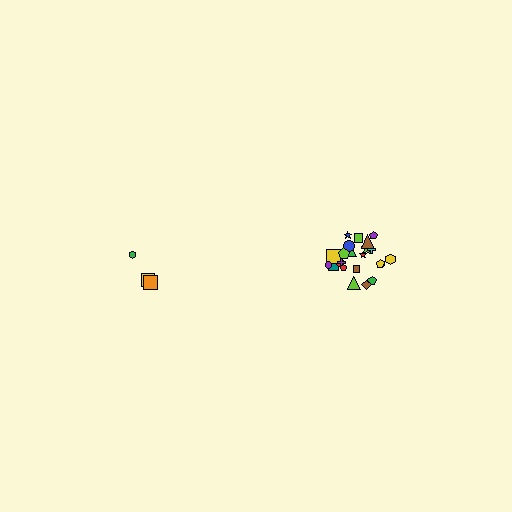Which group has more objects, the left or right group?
The right group.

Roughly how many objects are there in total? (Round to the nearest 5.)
Roughly 30 objects in total.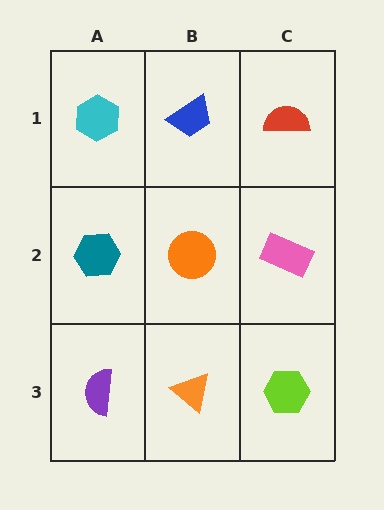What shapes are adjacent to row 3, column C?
A pink rectangle (row 2, column C), an orange triangle (row 3, column B).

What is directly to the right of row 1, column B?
A red semicircle.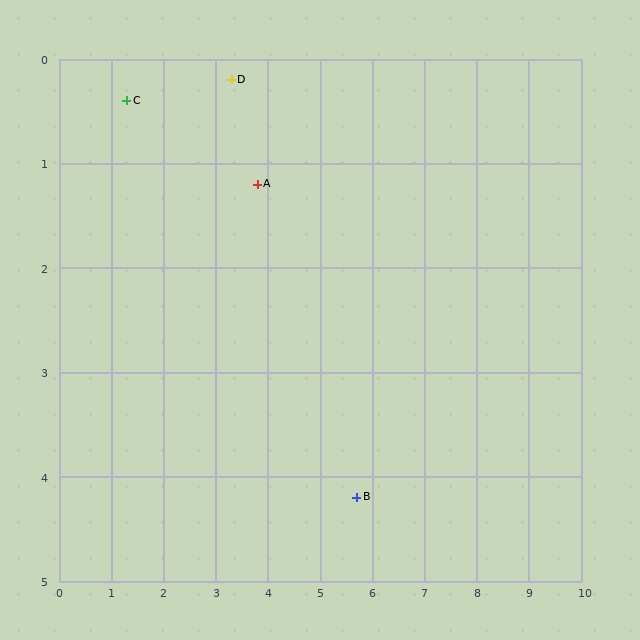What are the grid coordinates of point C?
Point C is at approximately (1.3, 0.4).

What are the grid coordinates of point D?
Point D is at approximately (3.3, 0.2).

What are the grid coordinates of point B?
Point B is at approximately (5.7, 4.2).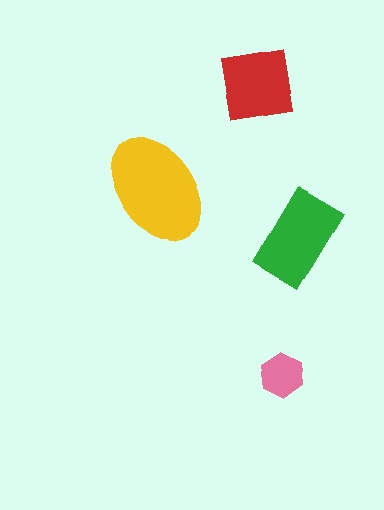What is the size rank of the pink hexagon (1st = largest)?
4th.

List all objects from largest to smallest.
The yellow ellipse, the green rectangle, the red square, the pink hexagon.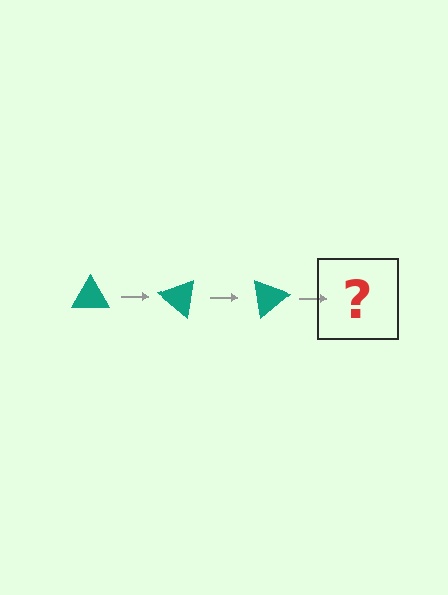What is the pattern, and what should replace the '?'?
The pattern is that the triangle rotates 40 degrees each step. The '?' should be a teal triangle rotated 120 degrees.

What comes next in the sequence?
The next element should be a teal triangle rotated 120 degrees.